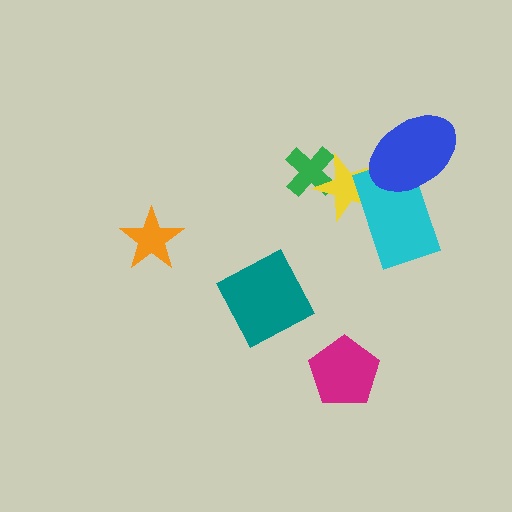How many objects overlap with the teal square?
0 objects overlap with the teal square.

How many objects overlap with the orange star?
0 objects overlap with the orange star.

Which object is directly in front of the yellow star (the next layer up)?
The cyan rectangle is directly in front of the yellow star.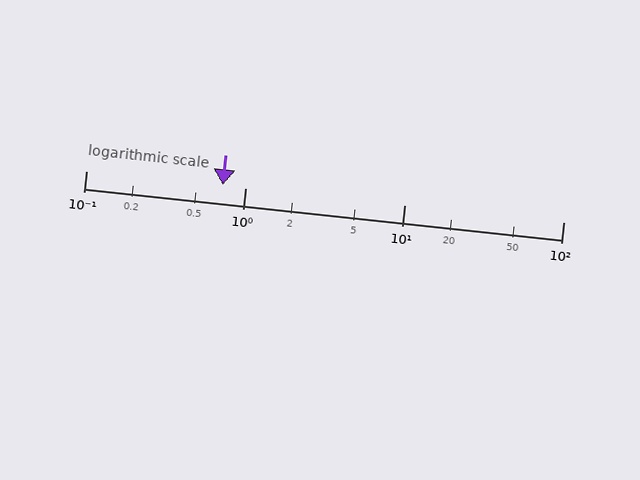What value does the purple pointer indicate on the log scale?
The pointer indicates approximately 0.72.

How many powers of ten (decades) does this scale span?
The scale spans 3 decades, from 0.1 to 100.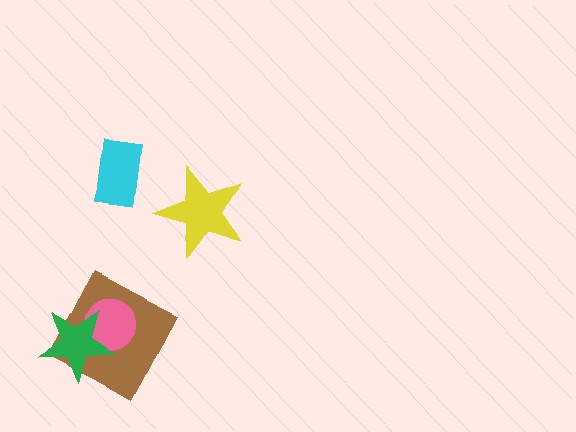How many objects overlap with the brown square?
2 objects overlap with the brown square.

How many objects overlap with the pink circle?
2 objects overlap with the pink circle.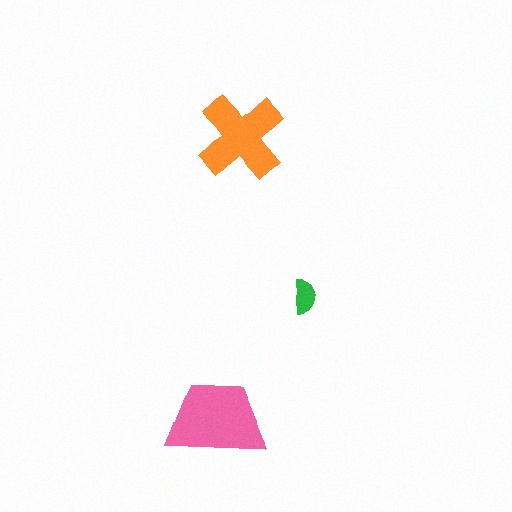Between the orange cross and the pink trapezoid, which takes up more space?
The pink trapezoid.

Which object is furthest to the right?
The green semicircle is rightmost.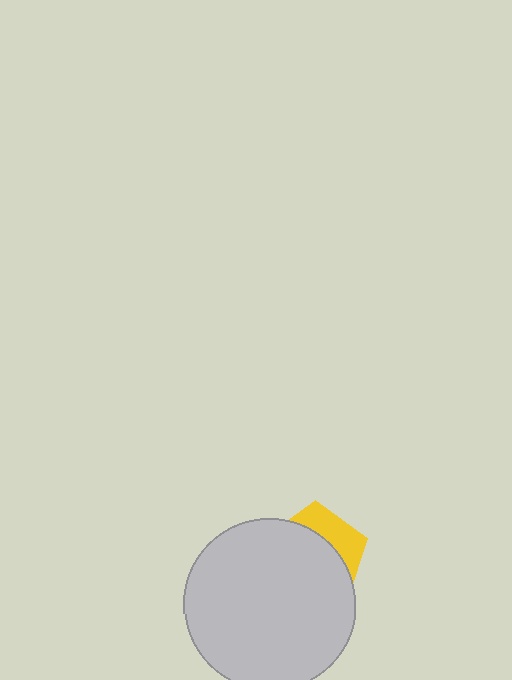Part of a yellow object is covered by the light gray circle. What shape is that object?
It is a pentagon.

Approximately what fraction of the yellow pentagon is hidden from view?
Roughly 70% of the yellow pentagon is hidden behind the light gray circle.